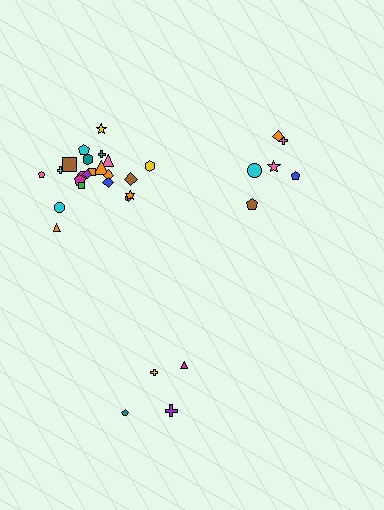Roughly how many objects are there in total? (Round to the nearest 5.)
Roughly 30 objects in total.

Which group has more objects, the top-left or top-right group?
The top-left group.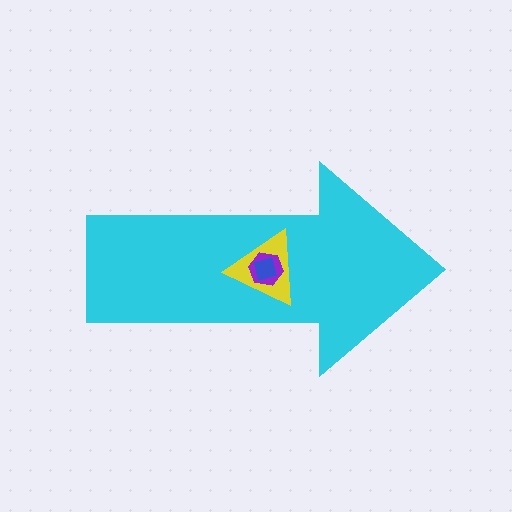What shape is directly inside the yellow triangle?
The purple hexagon.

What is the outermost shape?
The cyan arrow.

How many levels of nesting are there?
4.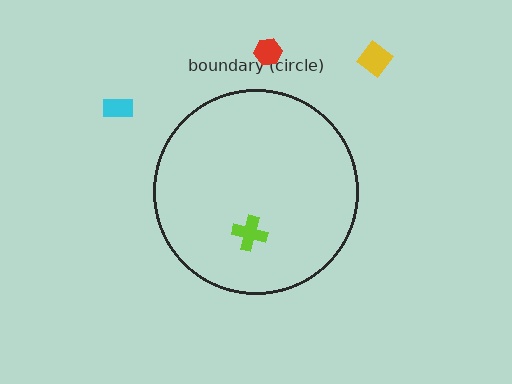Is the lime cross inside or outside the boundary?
Inside.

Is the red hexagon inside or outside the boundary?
Outside.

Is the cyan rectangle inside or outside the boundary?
Outside.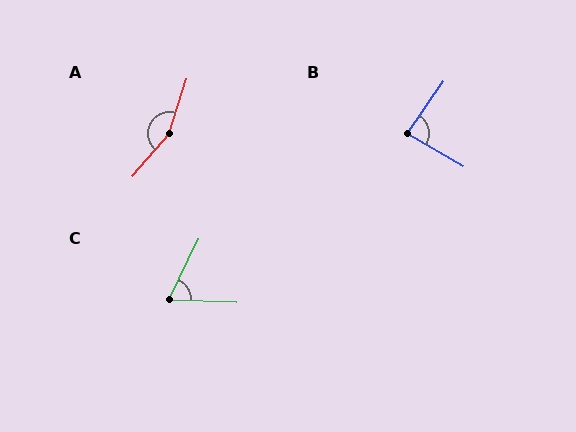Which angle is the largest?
A, at approximately 157 degrees.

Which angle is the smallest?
C, at approximately 66 degrees.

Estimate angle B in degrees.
Approximately 86 degrees.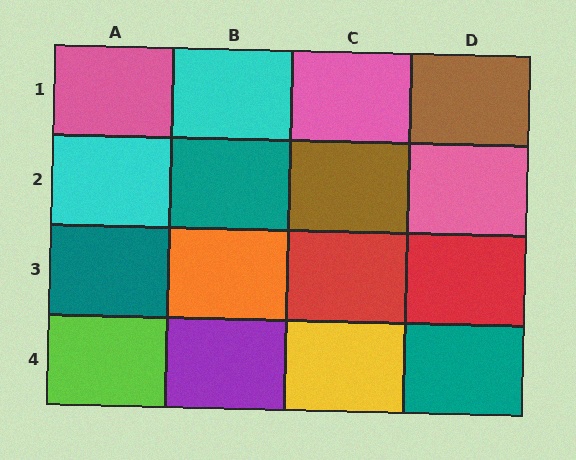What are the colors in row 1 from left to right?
Pink, cyan, pink, brown.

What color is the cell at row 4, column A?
Lime.